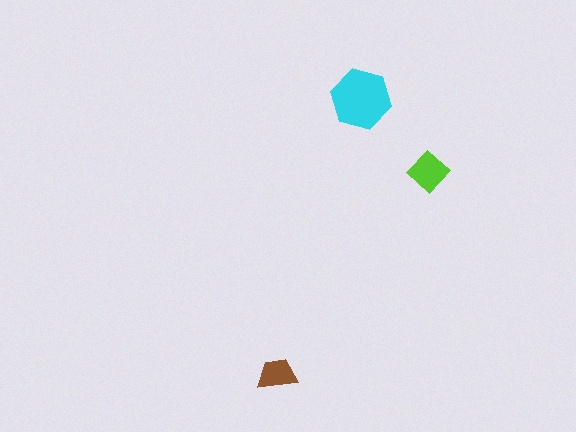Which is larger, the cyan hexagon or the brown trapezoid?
The cyan hexagon.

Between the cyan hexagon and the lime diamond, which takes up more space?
The cyan hexagon.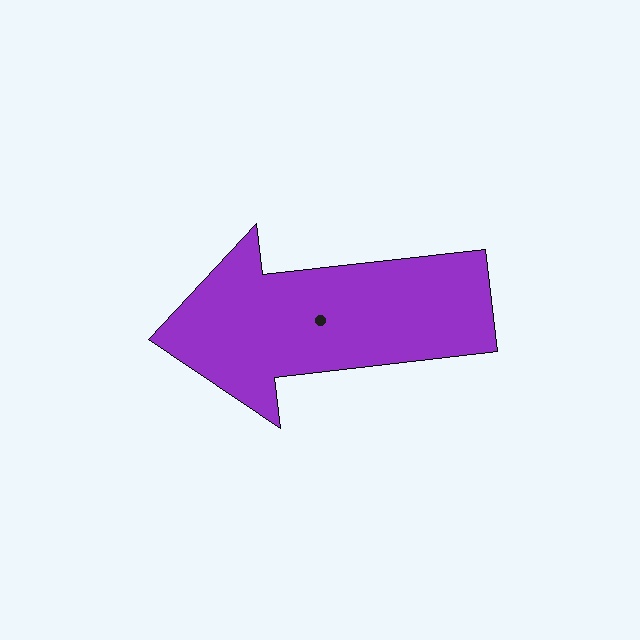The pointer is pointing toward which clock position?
Roughly 9 o'clock.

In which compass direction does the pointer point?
West.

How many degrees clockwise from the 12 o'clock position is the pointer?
Approximately 263 degrees.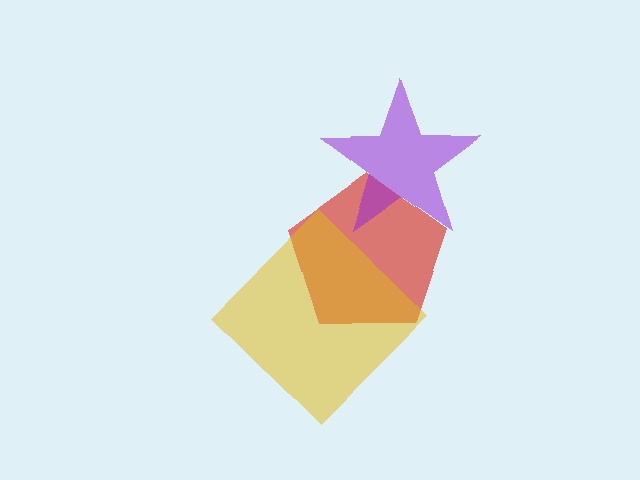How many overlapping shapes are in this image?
There are 3 overlapping shapes in the image.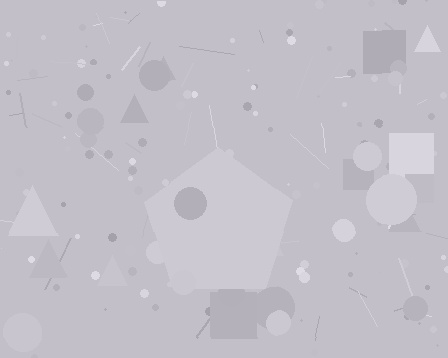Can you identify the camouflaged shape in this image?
The camouflaged shape is a pentagon.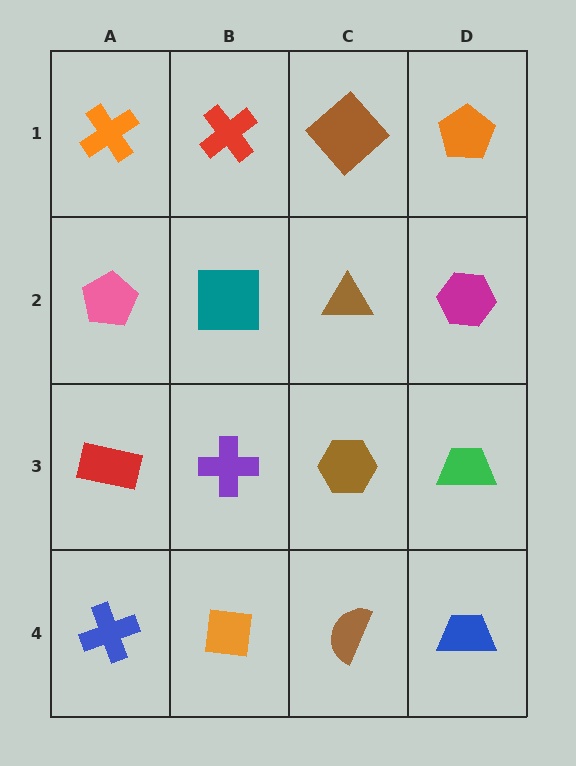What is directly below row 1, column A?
A pink pentagon.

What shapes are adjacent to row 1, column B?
A teal square (row 2, column B), an orange cross (row 1, column A), a brown diamond (row 1, column C).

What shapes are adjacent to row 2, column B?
A red cross (row 1, column B), a purple cross (row 3, column B), a pink pentagon (row 2, column A), a brown triangle (row 2, column C).